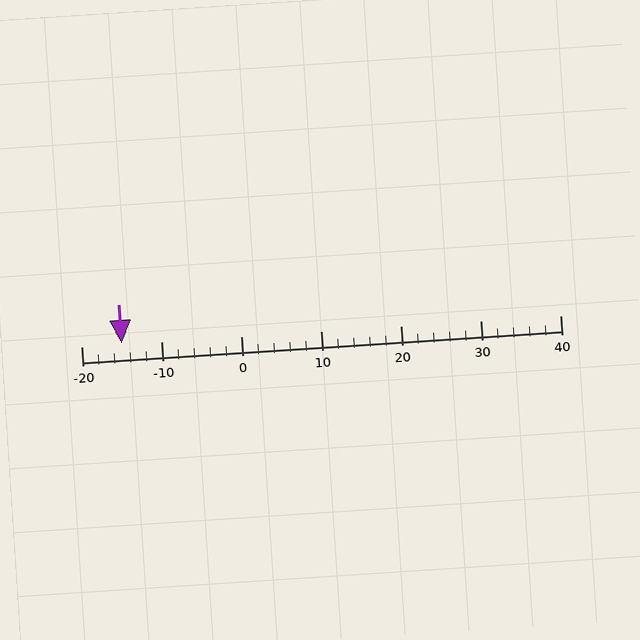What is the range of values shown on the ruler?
The ruler shows values from -20 to 40.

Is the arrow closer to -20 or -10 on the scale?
The arrow is closer to -10.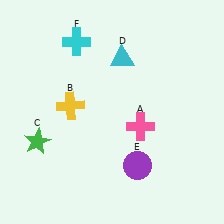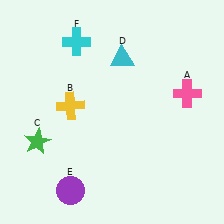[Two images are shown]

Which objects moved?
The objects that moved are: the pink cross (A), the purple circle (E).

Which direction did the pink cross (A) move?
The pink cross (A) moved right.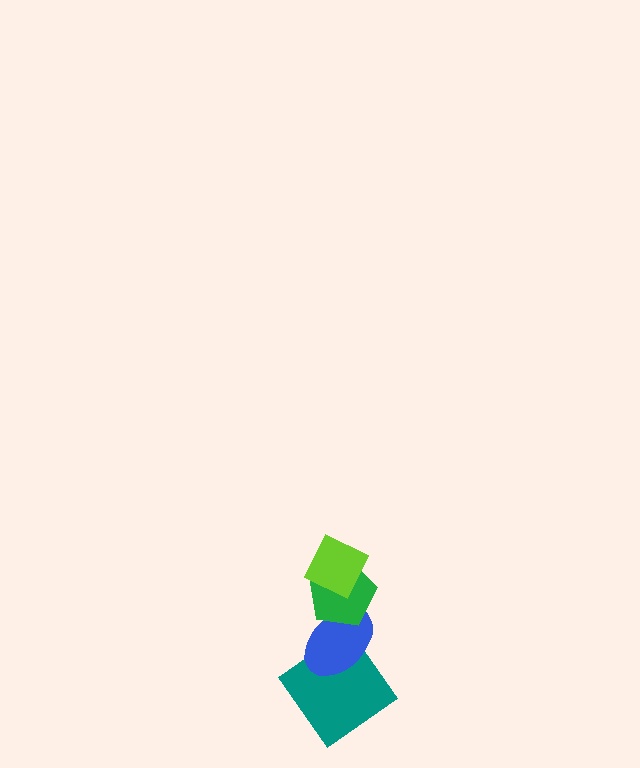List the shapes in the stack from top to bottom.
From top to bottom: the lime diamond, the green pentagon, the blue ellipse, the teal diamond.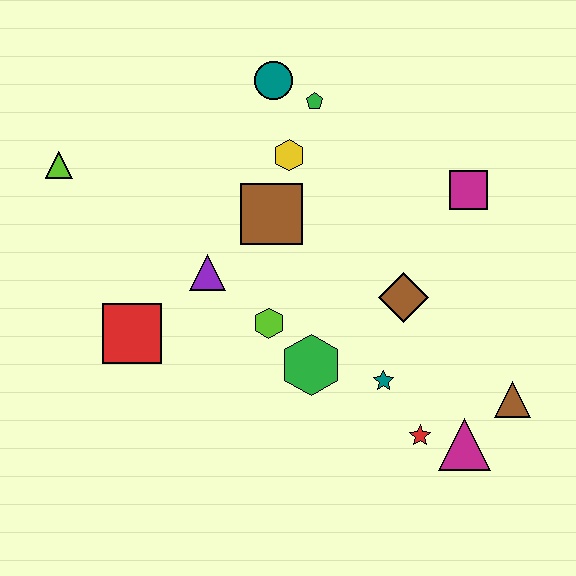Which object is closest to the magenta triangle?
The red star is closest to the magenta triangle.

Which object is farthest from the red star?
The lime triangle is farthest from the red star.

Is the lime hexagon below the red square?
No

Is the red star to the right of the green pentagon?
Yes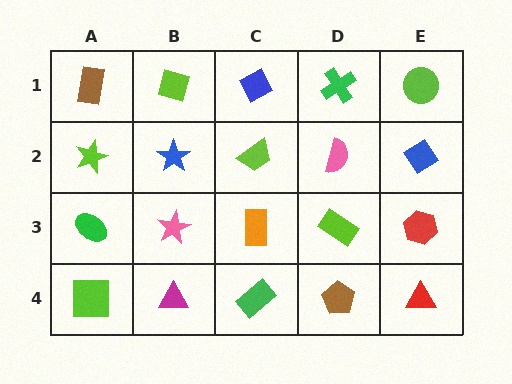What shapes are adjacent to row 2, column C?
A blue diamond (row 1, column C), an orange rectangle (row 3, column C), a blue star (row 2, column B), a pink semicircle (row 2, column D).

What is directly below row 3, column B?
A magenta triangle.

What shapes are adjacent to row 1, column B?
A blue star (row 2, column B), a brown rectangle (row 1, column A), a blue diamond (row 1, column C).